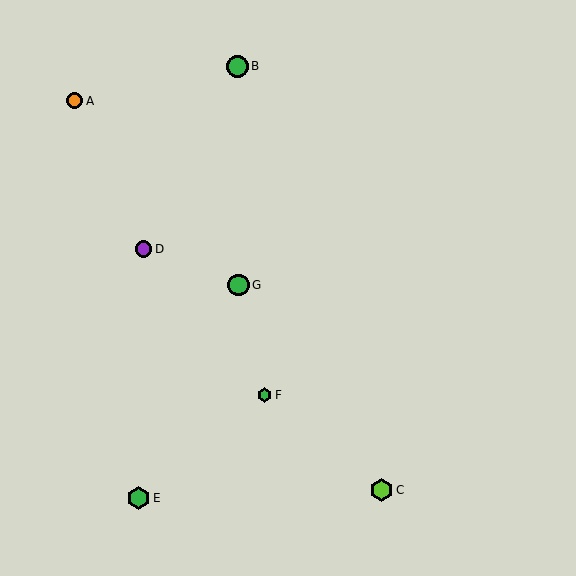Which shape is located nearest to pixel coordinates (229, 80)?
The green circle (labeled B) at (238, 67) is nearest to that location.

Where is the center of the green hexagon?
The center of the green hexagon is at (138, 498).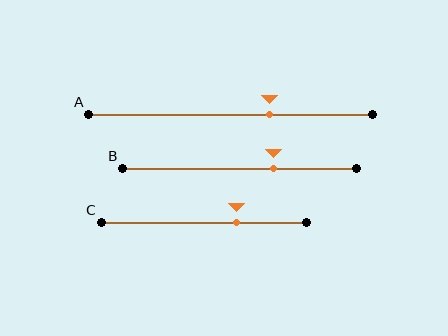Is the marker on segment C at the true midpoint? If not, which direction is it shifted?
No, the marker on segment C is shifted to the right by about 16% of the segment length.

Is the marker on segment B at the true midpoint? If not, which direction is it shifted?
No, the marker on segment B is shifted to the right by about 15% of the segment length.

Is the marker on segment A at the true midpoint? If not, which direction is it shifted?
No, the marker on segment A is shifted to the right by about 14% of the segment length.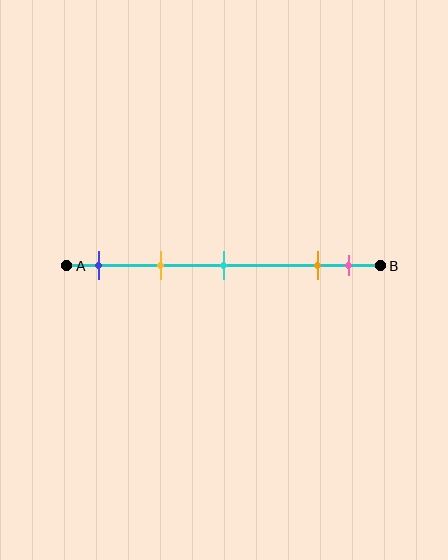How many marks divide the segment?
There are 5 marks dividing the segment.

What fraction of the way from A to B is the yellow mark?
The yellow mark is approximately 30% (0.3) of the way from A to B.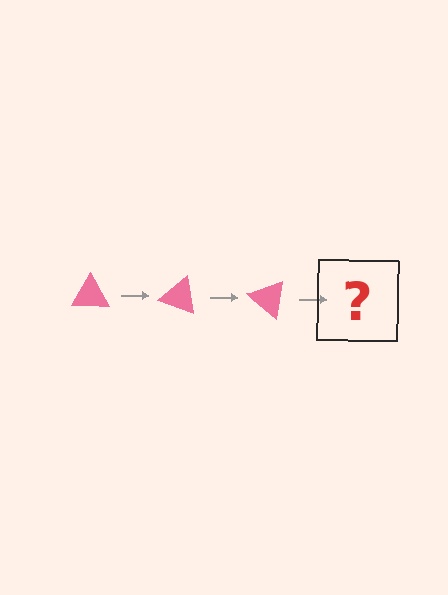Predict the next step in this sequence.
The next step is a pink triangle rotated 60 degrees.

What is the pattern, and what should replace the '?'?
The pattern is that the triangle rotates 20 degrees each step. The '?' should be a pink triangle rotated 60 degrees.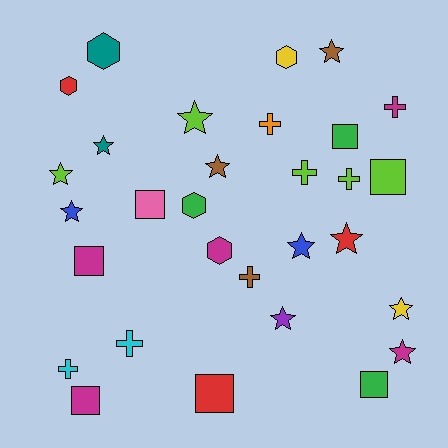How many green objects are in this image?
There are 3 green objects.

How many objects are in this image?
There are 30 objects.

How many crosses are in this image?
There are 7 crosses.